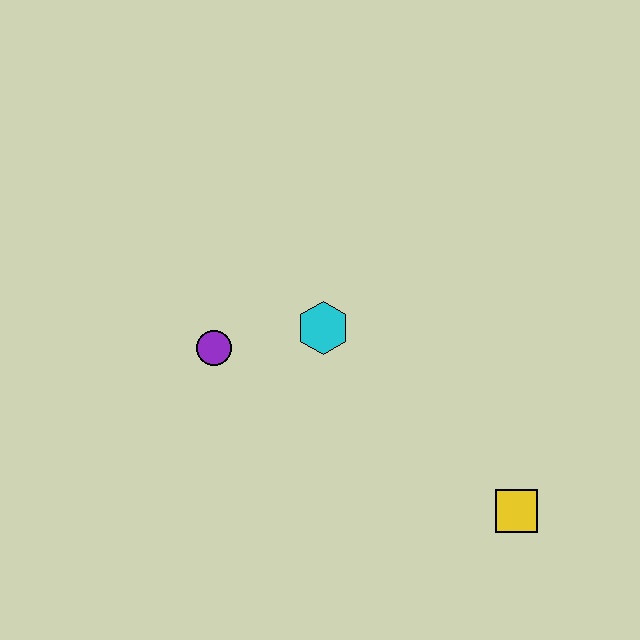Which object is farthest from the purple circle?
The yellow square is farthest from the purple circle.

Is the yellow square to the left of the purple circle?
No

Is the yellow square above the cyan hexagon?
No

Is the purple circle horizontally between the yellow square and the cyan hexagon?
No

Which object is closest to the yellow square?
The cyan hexagon is closest to the yellow square.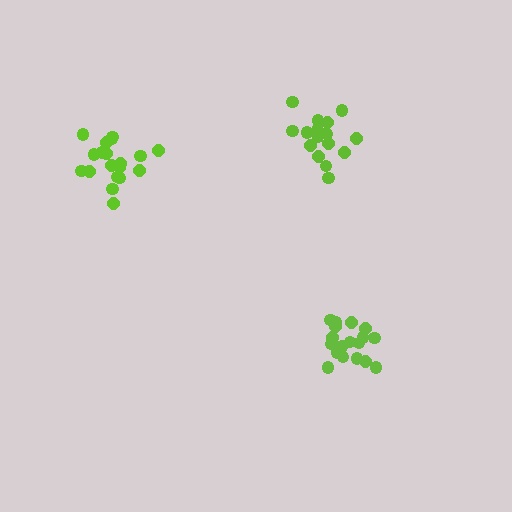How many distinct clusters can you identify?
There are 3 distinct clusters.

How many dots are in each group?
Group 1: 19 dots, Group 2: 16 dots, Group 3: 19 dots (54 total).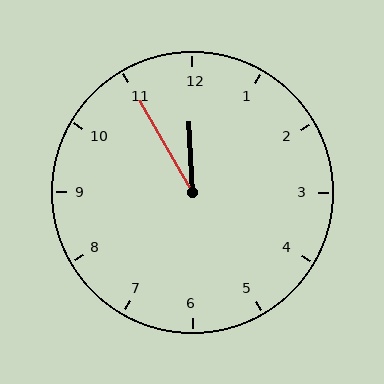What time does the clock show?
11:55.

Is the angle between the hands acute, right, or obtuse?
It is acute.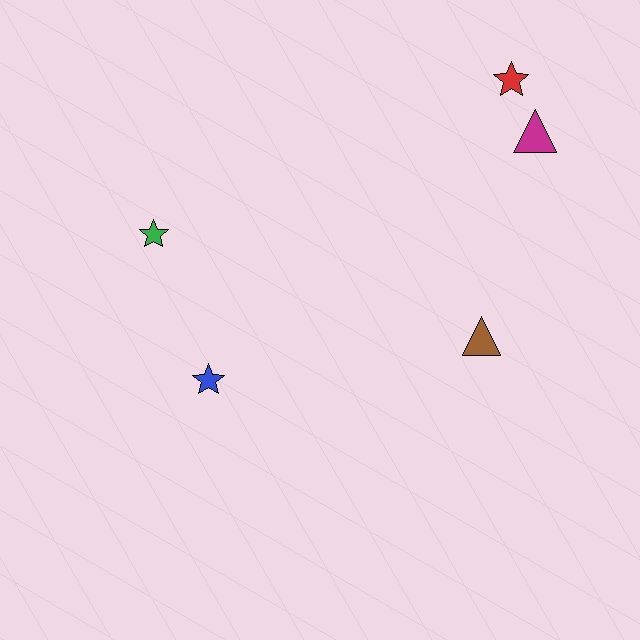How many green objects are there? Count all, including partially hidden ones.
There is 1 green object.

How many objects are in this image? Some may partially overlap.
There are 5 objects.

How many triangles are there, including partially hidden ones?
There are 2 triangles.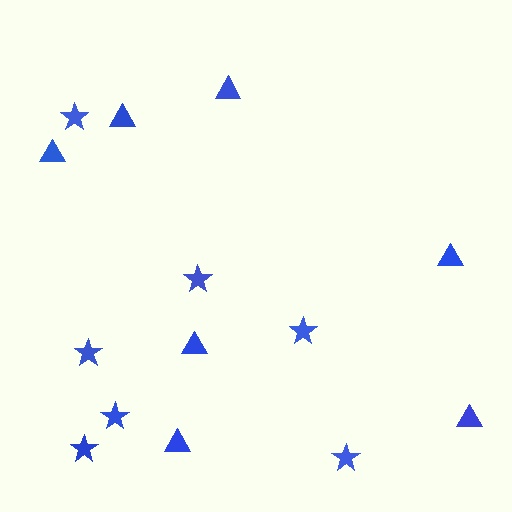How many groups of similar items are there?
There are 2 groups: one group of triangles (7) and one group of stars (7).